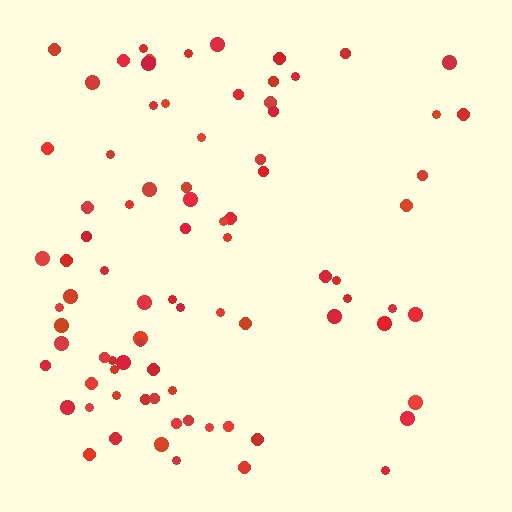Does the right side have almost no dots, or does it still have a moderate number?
Still a moderate number, just noticeably fewer than the left.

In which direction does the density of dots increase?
From right to left, with the left side densest.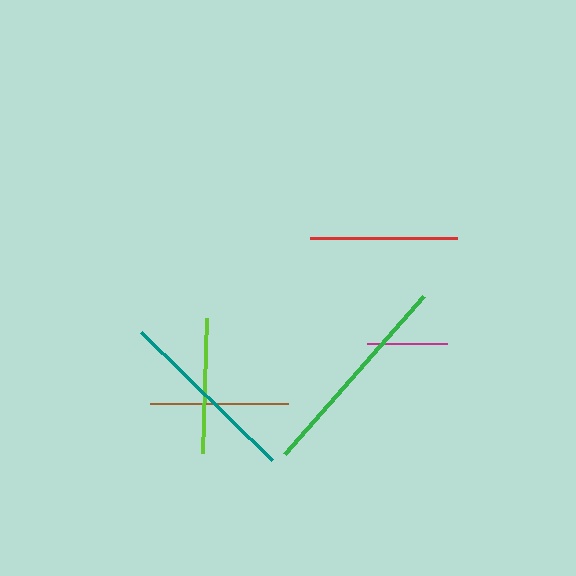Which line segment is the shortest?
The magenta line is the shortest at approximately 80 pixels.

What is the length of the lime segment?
The lime segment is approximately 135 pixels long.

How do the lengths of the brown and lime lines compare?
The brown and lime lines are approximately the same length.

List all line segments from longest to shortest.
From longest to shortest: green, teal, red, brown, lime, magenta.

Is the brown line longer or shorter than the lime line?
The brown line is longer than the lime line.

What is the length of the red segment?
The red segment is approximately 147 pixels long.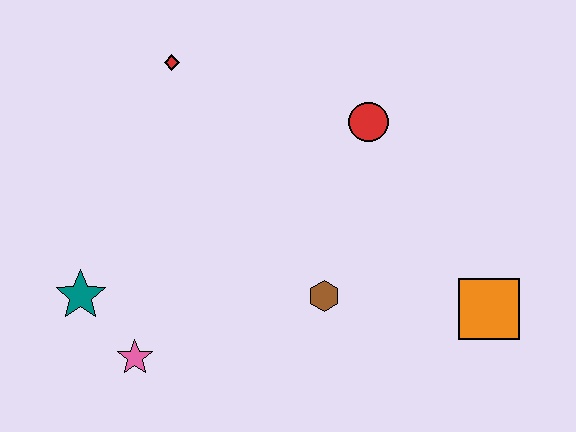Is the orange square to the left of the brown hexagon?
No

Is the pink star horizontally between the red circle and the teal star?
Yes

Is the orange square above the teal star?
No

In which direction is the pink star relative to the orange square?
The pink star is to the left of the orange square.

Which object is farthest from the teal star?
The orange square is farthest from the teal star.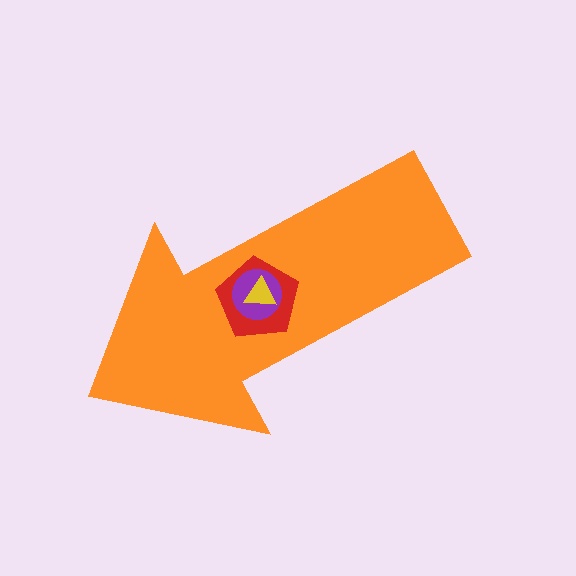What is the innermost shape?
The yellow triangle.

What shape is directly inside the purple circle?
The yellow triangle.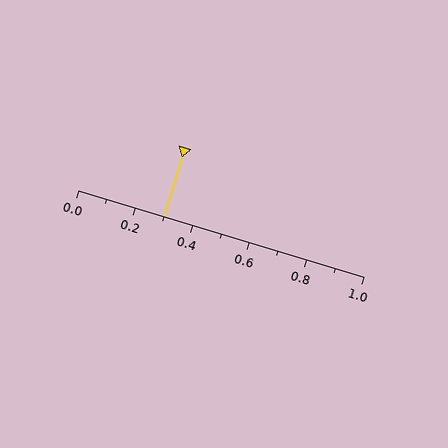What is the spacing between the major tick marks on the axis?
The major ticks are spaced 0.2 apart.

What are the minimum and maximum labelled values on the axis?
The axis runs from 0.0 to 1.0.